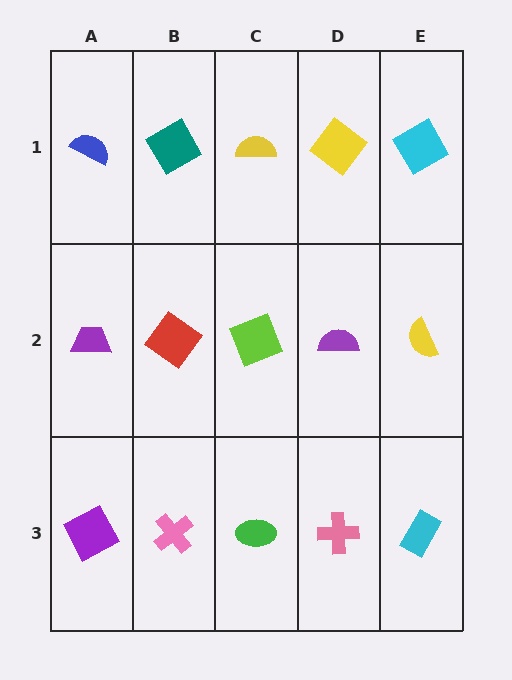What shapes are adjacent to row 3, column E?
A yellow semicircle (row 2, column E), a pink cross (row 3, column D).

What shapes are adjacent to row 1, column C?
A lime square (row 2, column C), a teal diamond (row 1, column B), a yellow diamond (row 1, column D).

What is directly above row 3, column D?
A purple semicircle.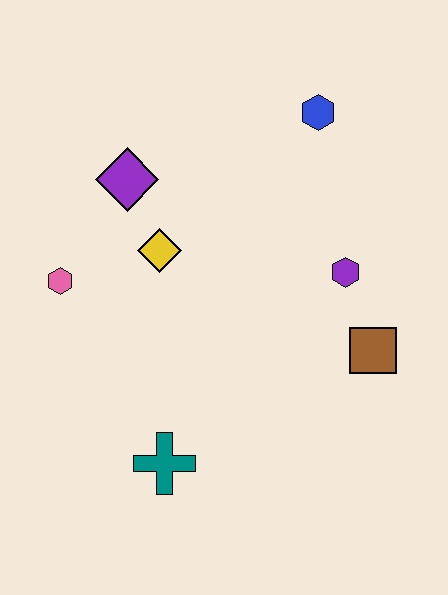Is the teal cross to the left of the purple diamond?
No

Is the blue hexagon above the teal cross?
Yes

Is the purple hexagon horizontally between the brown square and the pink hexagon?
Yes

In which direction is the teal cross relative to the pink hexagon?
The teal cross is below the pink hexagon.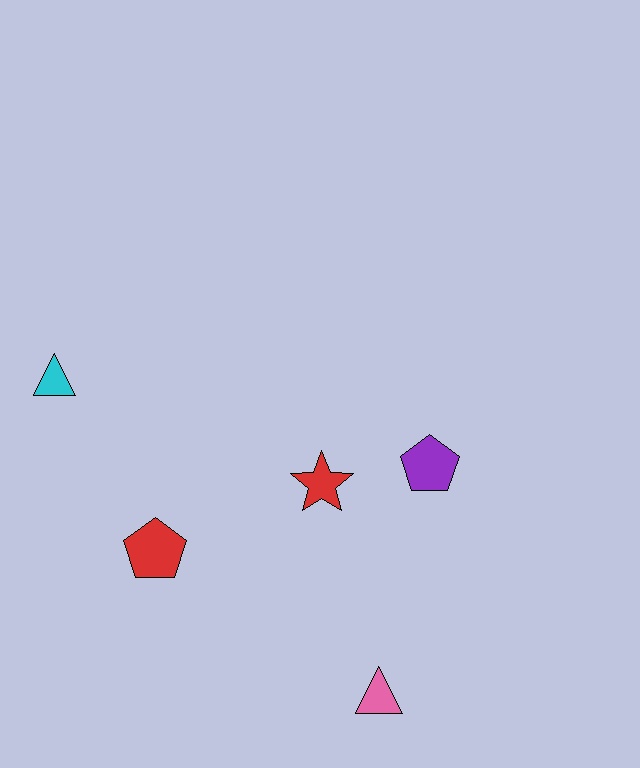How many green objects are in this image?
There are no green objects.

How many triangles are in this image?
There are 2 triangles.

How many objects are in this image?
There are 5 objects.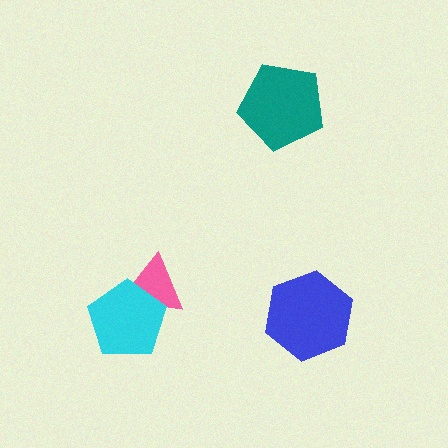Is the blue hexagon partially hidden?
No, no other shape covers it.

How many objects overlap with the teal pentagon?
0 objects overlap with the teal pentagon.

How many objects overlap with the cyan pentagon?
1 object overlaps with the cyan pentagon.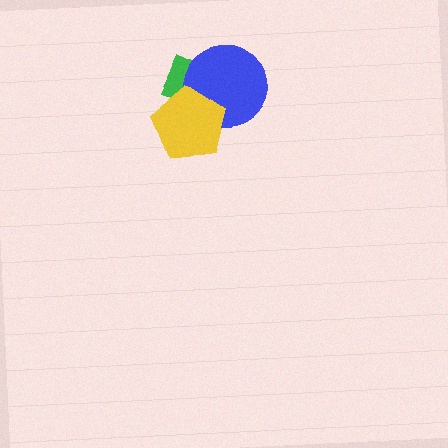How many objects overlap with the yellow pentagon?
2 objects overlap with the yellow pentagon.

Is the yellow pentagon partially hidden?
No, no other shape covers it.